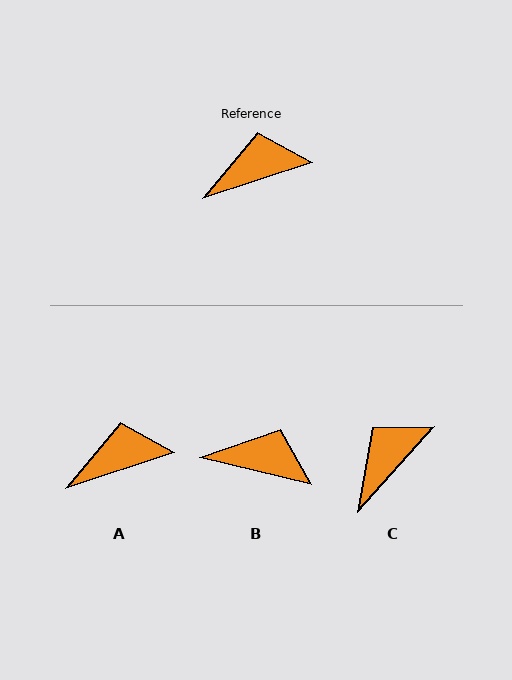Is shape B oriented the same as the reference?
No, it is off by about 32 degrees.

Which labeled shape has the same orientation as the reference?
A.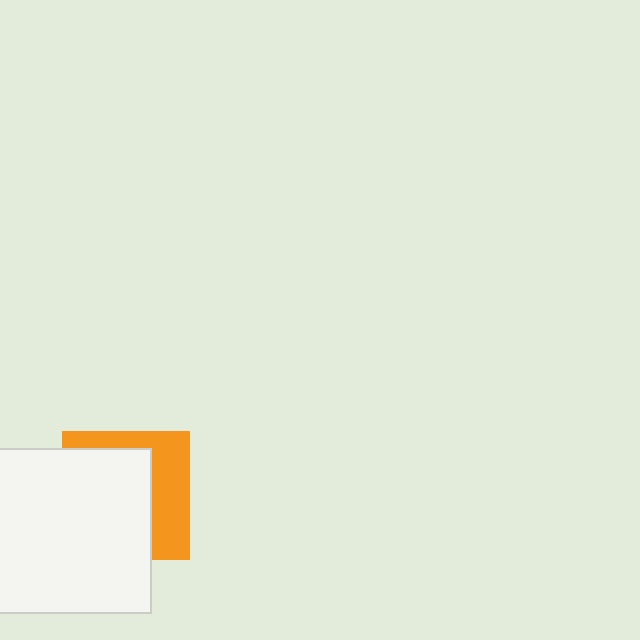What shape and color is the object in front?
The object in front is a white square.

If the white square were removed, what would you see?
You would see the complete orange square.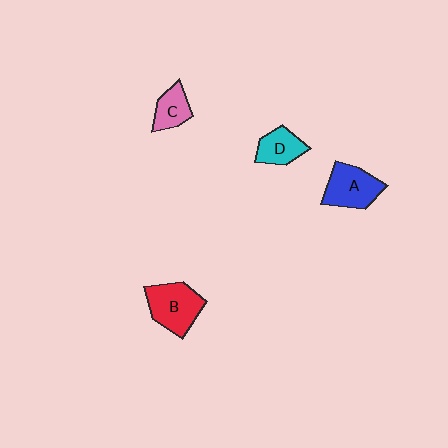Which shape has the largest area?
Shape B (red).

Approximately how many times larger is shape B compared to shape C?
Approximately 1.8 times.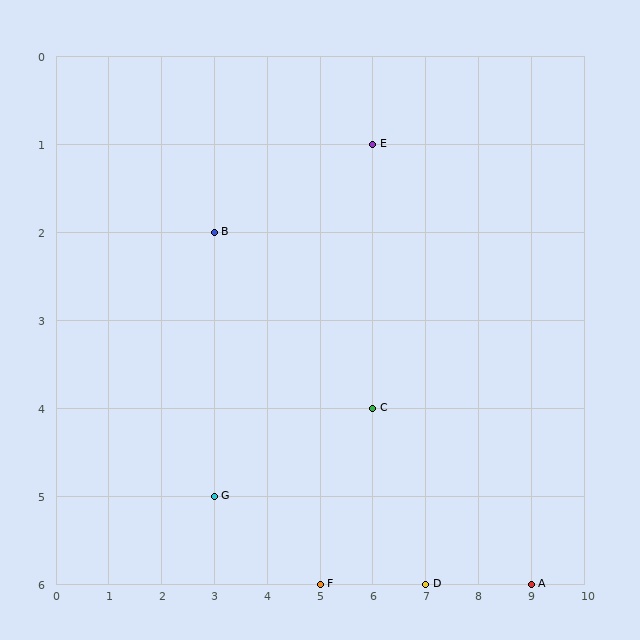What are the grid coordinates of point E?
Point E is at grid coordinates (6, 1).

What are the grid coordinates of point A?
Point A is at grid coordinates (9, 6).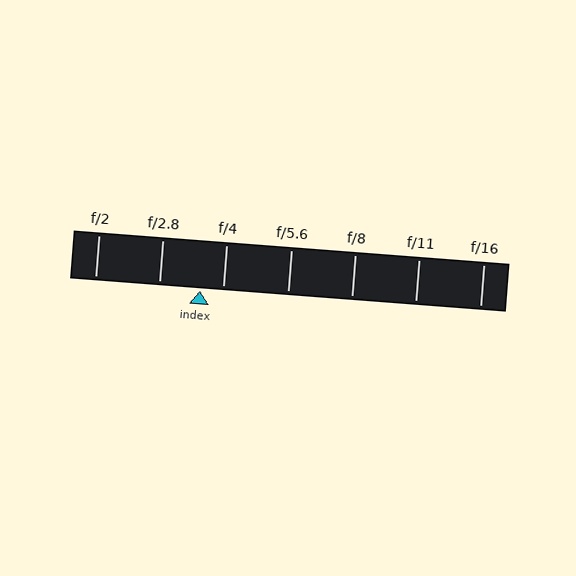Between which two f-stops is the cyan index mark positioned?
The index mark is between f/2.8 and f/4.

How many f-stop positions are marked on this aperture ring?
There are 7 f-stop positions marked.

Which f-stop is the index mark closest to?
The index mark is closest to f/4.